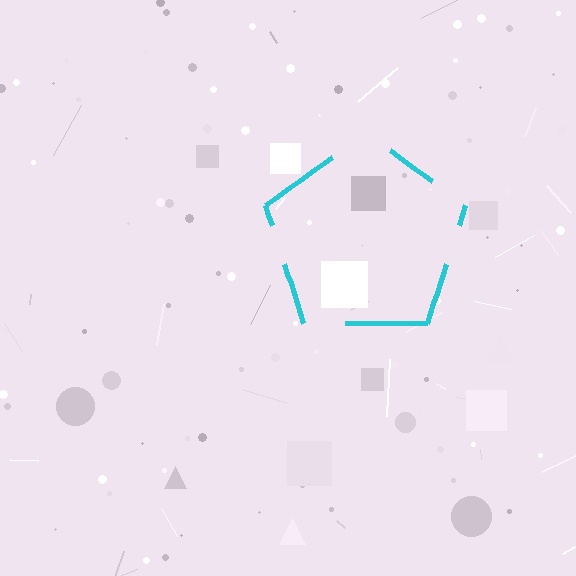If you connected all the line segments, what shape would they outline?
They would outline a pentagon.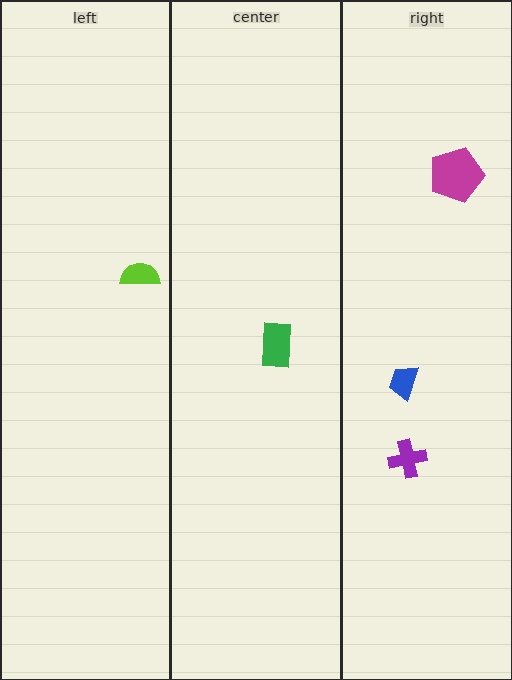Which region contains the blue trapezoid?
The right region.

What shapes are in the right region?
The purple cross, the magenta pentagon, the blue trapezoid.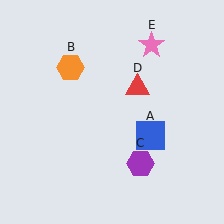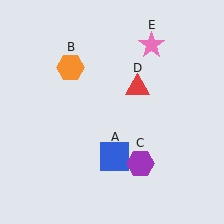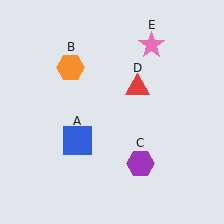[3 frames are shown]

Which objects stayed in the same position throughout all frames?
Orange hexagon (object B) and purple hexagon (object C) and red triangle (object D) and pink star (object E) remained stationary.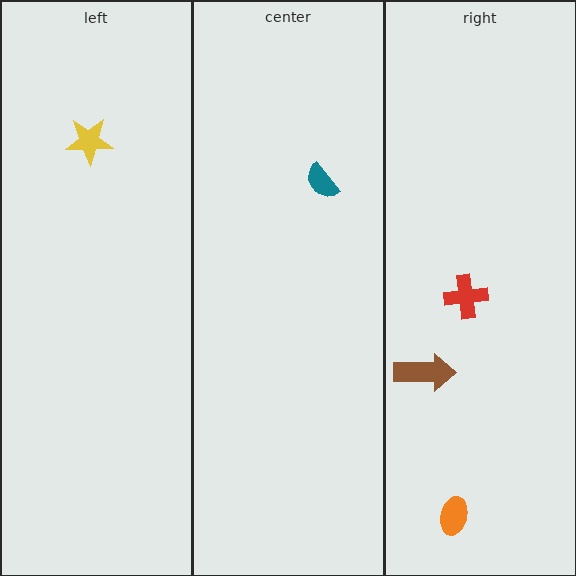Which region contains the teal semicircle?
The center region.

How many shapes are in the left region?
1.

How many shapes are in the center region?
1.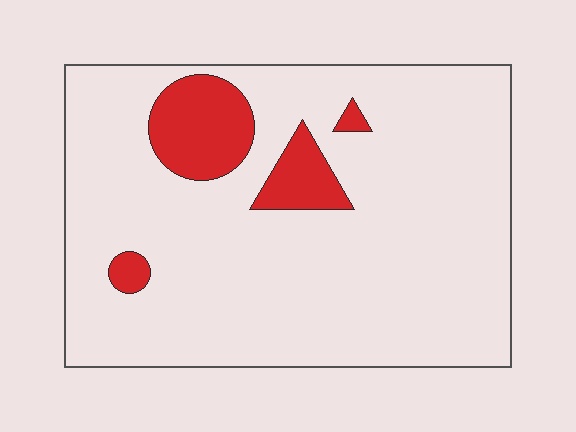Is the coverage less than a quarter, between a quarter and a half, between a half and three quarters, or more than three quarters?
Less than a quarter.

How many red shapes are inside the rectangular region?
4.